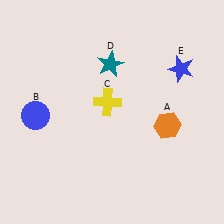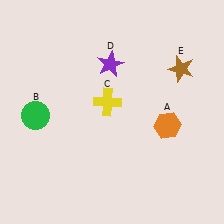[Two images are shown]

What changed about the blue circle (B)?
In Image 1, B is blue. In Image 2, it changed to green.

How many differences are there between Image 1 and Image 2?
There are 3 differences between the two images.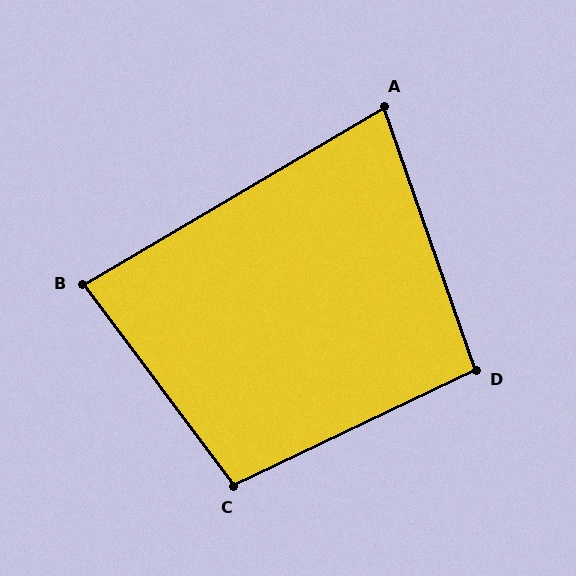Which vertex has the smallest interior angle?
A, at approximately 79 degrees.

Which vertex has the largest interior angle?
C, at approximately 101 degrees.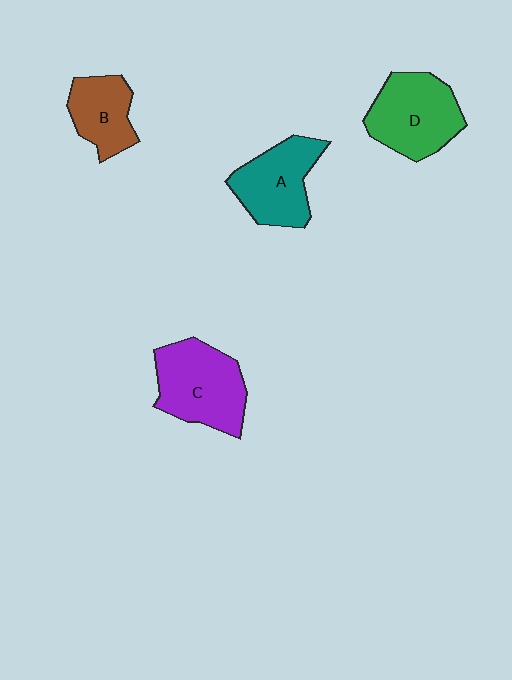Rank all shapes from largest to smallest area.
From largest to smallest: C (purple), D (green), A (teal), B (brown).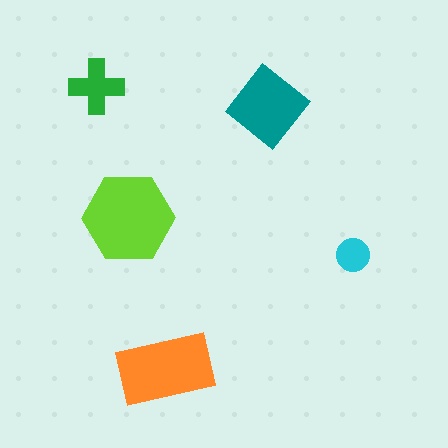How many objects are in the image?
There are 5 objects in the image.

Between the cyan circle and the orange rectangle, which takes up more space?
The orange rectangle.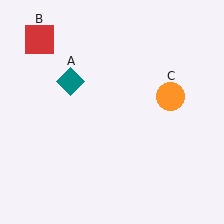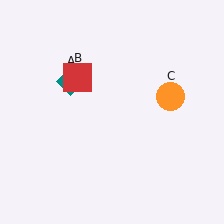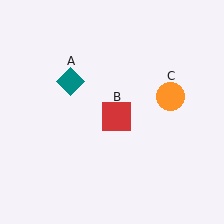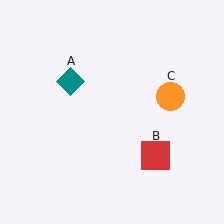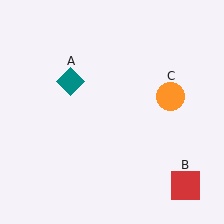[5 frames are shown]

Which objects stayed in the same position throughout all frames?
Teal diamond (object A) and orange circle (object C) remained stationary.